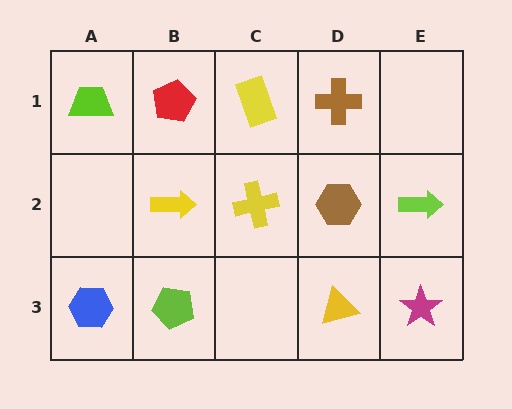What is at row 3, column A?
A blue hexagon.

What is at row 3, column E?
A magenta star.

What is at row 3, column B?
A lime pentagon.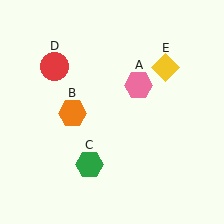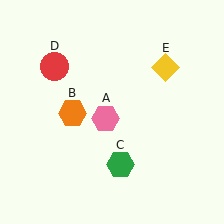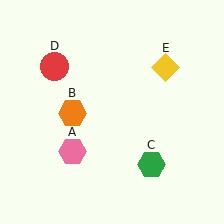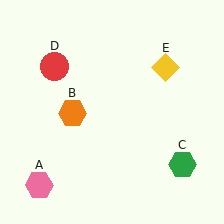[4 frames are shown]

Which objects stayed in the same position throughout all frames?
Orange hexagon (object B) and red circle (object D) and yellow diamond (object E) remained stationary.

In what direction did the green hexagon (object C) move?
The green hexagon (object C) moved right.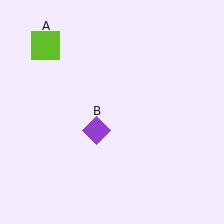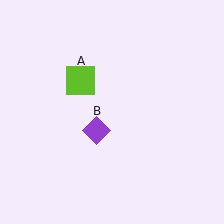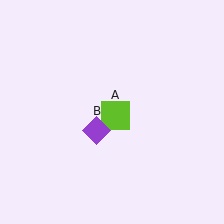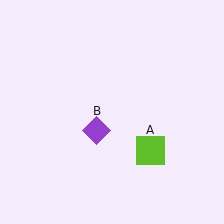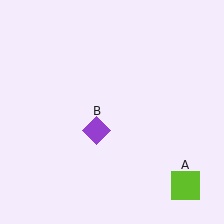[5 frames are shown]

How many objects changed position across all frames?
1 object changed position: lime square (object A).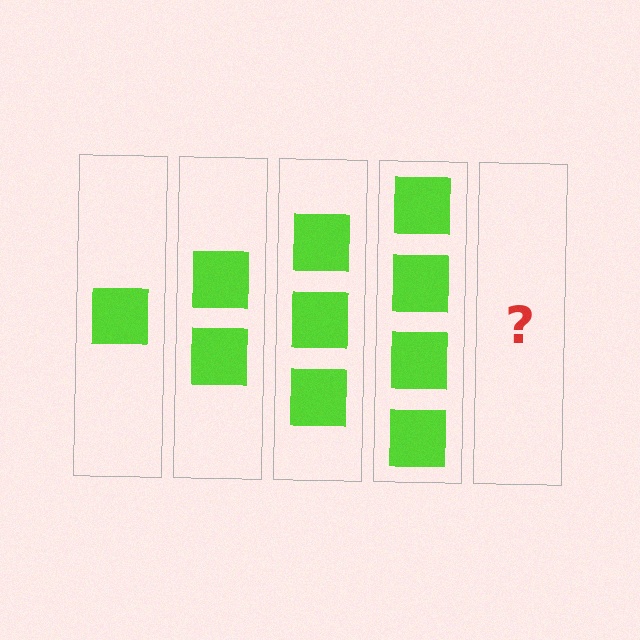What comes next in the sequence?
The next element should be 5 squares.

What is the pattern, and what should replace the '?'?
The pattern is that each step adds one more square. The '?' should be 5 squares.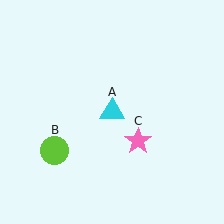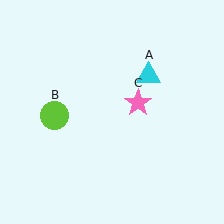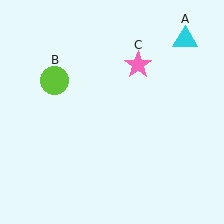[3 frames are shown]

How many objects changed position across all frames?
3 objects changed position: cyan triangle (object A), lime circle (object B), pink star (object C).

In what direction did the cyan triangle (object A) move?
The cyan triangle (object A) moved up and to the right.